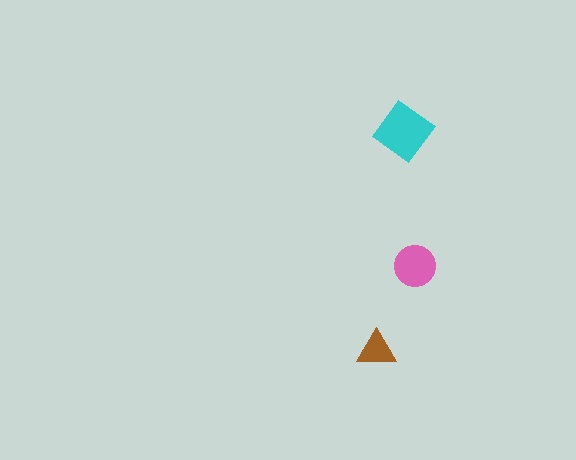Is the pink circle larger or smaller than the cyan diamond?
Smaller.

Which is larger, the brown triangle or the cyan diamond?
The cyan diamond.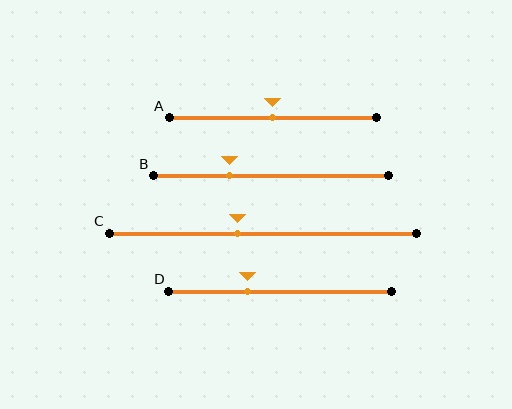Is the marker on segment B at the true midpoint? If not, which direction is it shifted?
No, the marker on segment B is shifted to the left by about 18% of the segment length.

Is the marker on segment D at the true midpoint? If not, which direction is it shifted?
No, the marker on segment D is shifted to the left by about 15% of the segment length.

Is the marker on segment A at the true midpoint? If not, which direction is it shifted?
Yes, the marker on segment A is at the true midpoint.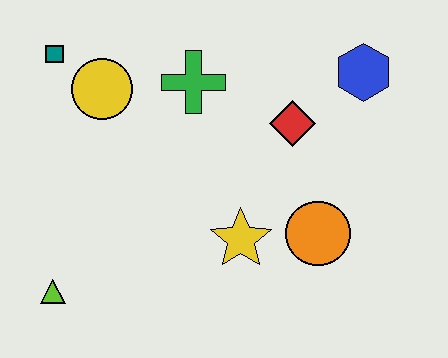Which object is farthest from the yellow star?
The teal square is farthest from the yellow star.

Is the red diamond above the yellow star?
Yes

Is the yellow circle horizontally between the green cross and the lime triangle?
Yes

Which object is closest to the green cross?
The yellow circle is closest to the green cross.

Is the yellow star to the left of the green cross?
No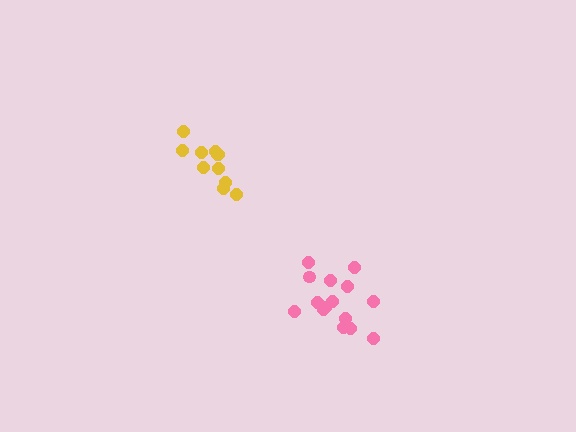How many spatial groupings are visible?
There are 2 spatial groupings.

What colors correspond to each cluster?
The clusters are colored: yellow, pink.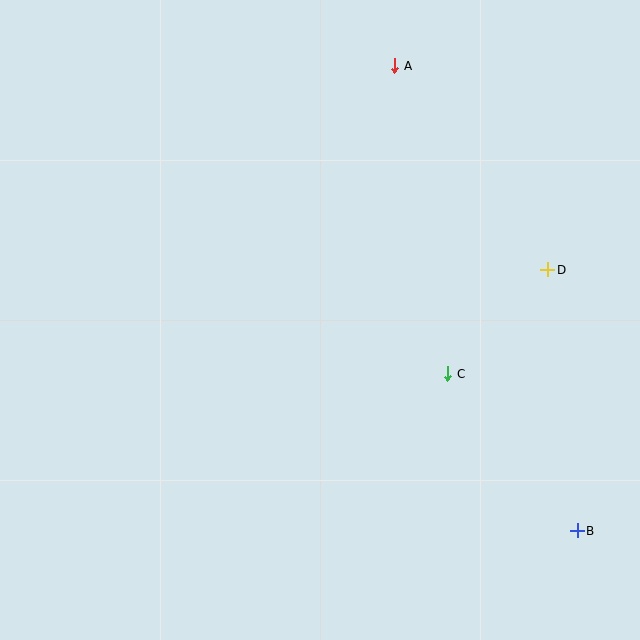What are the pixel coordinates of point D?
Point D is at (548, 270).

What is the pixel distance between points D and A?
The distance between D and A is 255 pixels.